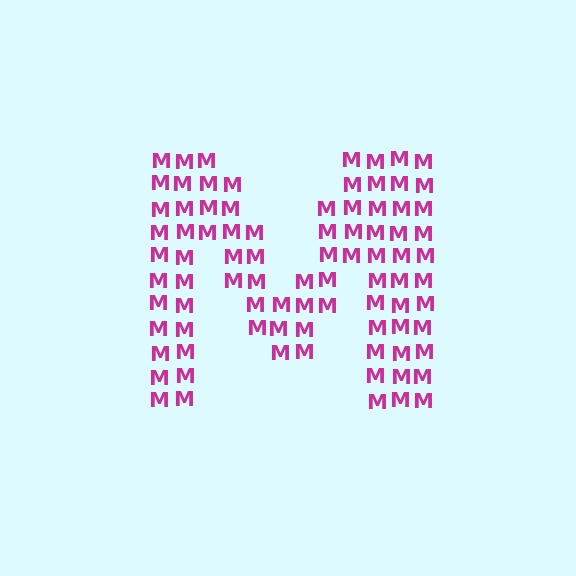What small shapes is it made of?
It is made of small letter M's.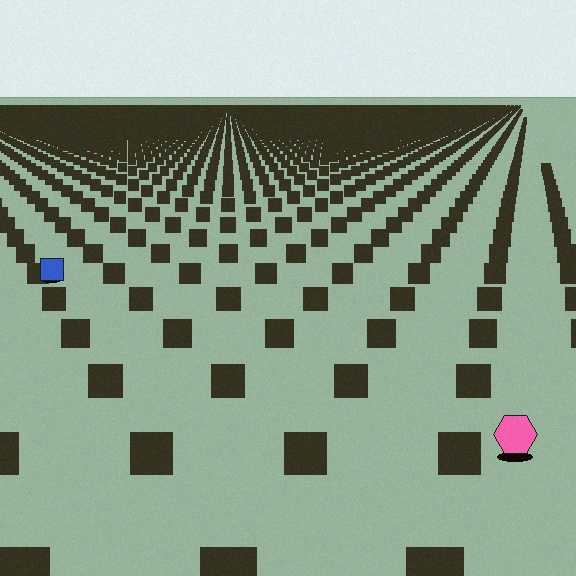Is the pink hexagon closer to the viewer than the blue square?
Yes. The pink hexagon is closer — you can tell from the texture gradient: the ground texture is coarser near it.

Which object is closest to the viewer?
The pink hexagon is closest. The texture marks near it are larger and more spread out.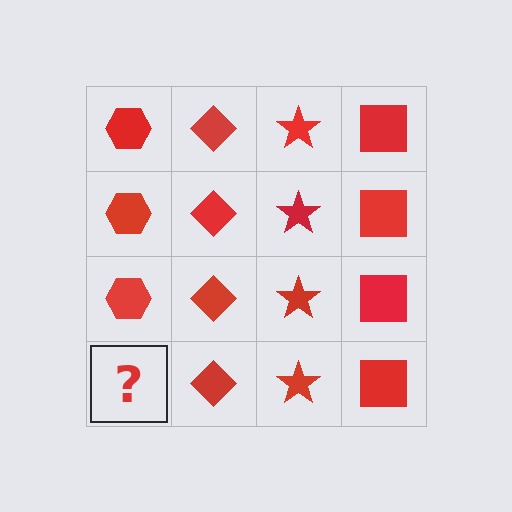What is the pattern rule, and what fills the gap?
The rule is that each column has a consistent shape. The gap should be filled with a red hexagon.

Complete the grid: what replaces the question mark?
The question mark should be replaced with a red hexagon.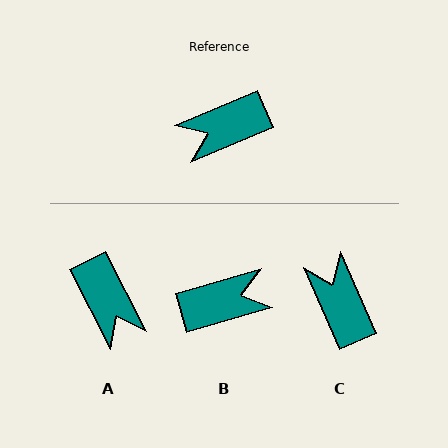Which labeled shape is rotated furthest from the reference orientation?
B, about 173 degrees away.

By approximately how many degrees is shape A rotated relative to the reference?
Approximately 94 degrees counter-clockwise.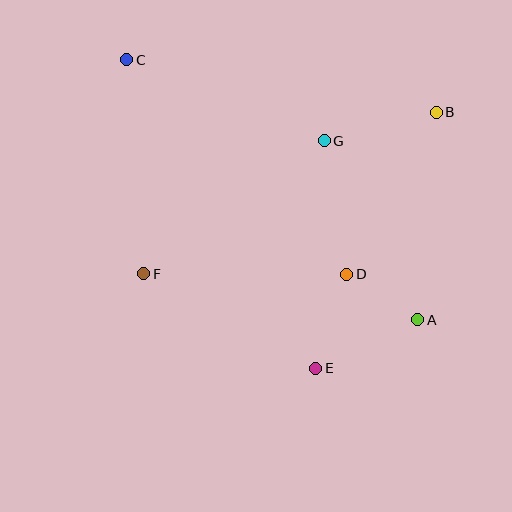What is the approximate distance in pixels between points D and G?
The distance between D and G is approximately 135 pixels.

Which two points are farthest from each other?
Points A and C are farthest from each other.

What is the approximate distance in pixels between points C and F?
The distance between C and F is approximately 215 pixels.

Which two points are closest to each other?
Points A and D are closest to each other.